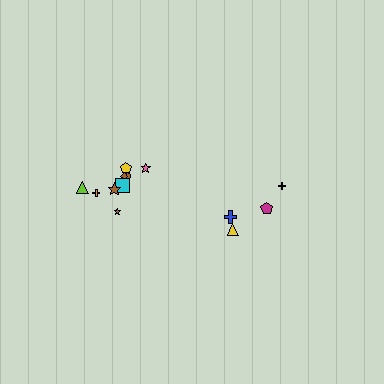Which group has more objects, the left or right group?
The left group.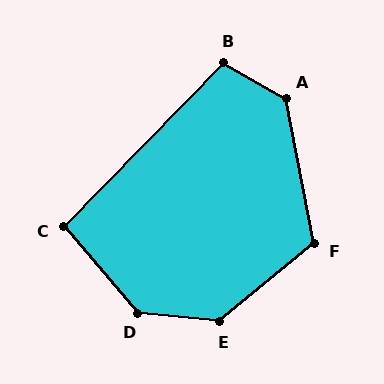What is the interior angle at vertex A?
Approximately 130 degrees (obtuse).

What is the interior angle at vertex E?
Approximately 134 degrees (obtuse).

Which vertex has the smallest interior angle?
C, at approximately 95 degrees.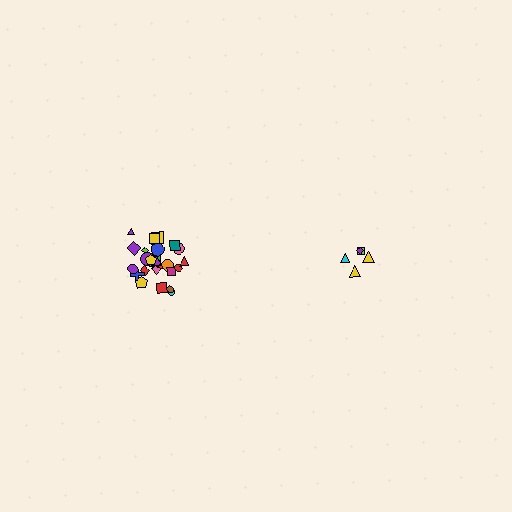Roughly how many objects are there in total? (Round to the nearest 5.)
Roughly 30 objects in total.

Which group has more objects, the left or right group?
The left group.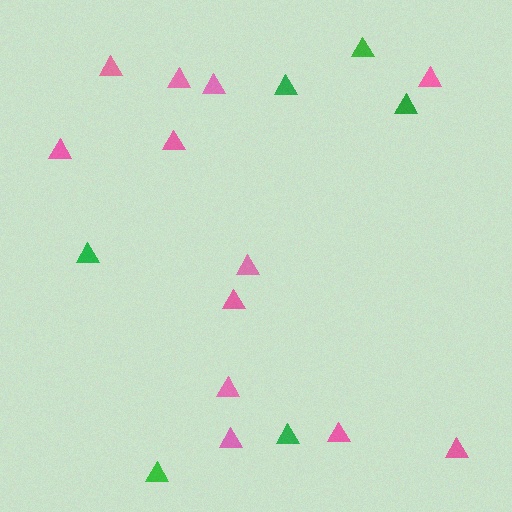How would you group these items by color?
There are 2 groups: one group of pink triangles (12) and one group of green triangles (6).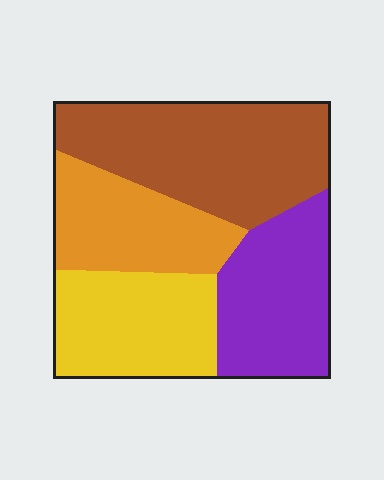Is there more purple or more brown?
Brown.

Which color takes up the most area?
Brown, at roughly 35%.